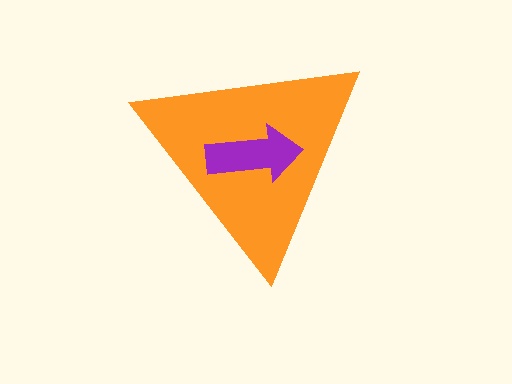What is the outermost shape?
The orange triangle.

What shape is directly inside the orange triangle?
The purple arrow.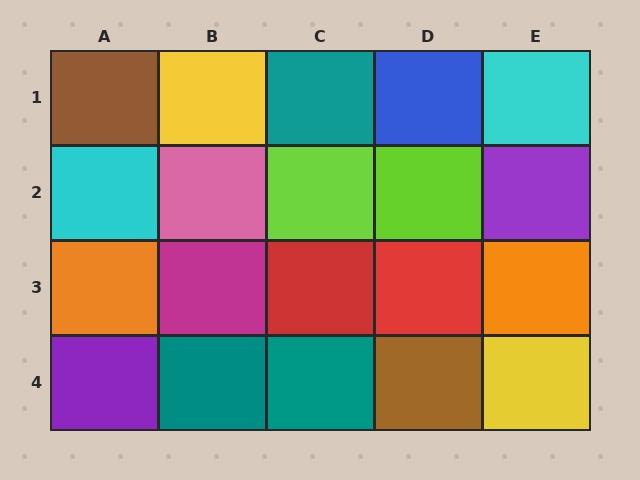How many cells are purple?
2 cells are purple.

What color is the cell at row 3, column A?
Orange.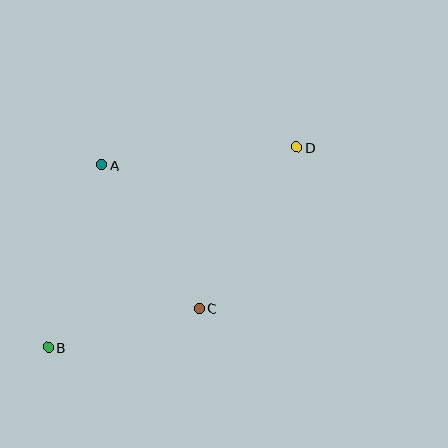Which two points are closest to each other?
Points B and C are closest to each other.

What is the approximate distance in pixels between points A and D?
The distance between A and D is approximately 196 pixels.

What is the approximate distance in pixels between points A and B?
The distance between A and B is approximately 190 pixels.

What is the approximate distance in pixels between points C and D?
The distance between C and D is approximately 188 pixels.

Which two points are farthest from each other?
Points B and D are farthest from each other.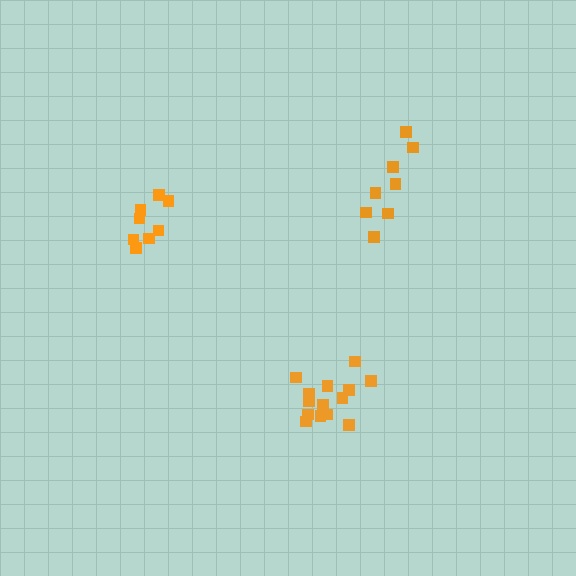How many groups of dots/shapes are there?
There are 3 groups.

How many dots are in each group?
Group 1: 8 dots, Group 2: 14 dots, Group 3: 8 dots (30 total).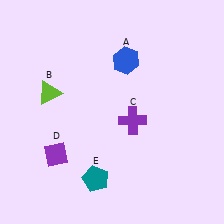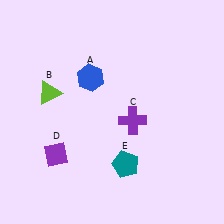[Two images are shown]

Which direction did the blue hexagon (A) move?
The blue hexagon (A) moved left.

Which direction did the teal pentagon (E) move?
The teal pentagon (E) moved right.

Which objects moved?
The objects that moved are: the blue hexagon (A), the teal pentagon (E).